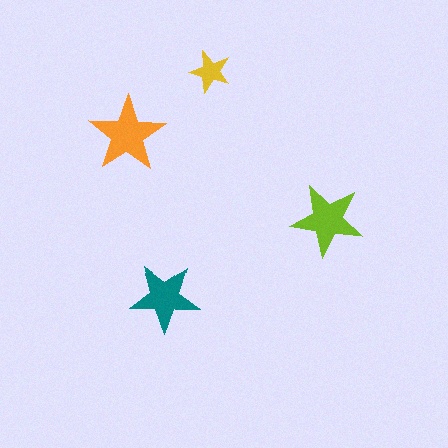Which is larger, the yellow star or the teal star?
The teal one.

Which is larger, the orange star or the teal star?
The orange one.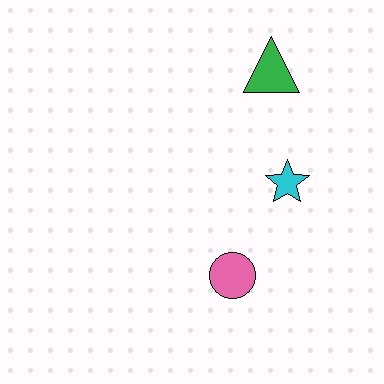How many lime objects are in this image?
There are no lime objects.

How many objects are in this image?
There are 3 objects.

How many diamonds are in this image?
There are no diamonds.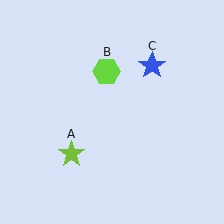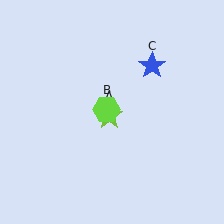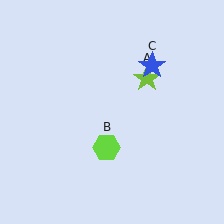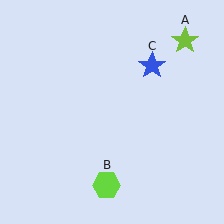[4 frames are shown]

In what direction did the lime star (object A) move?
The lime star (object A) moved up and to the right.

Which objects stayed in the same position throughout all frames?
Blue star (object C) remained stationary.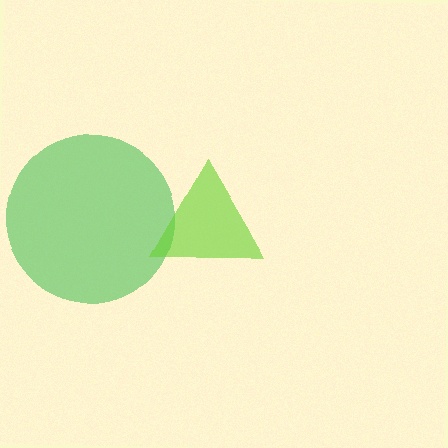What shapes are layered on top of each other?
The layered shapes are: a green circle, a lime triangle.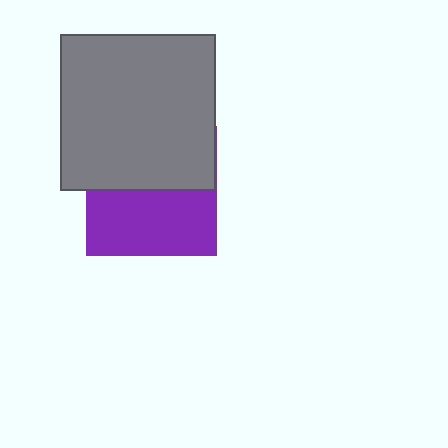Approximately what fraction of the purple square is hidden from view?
Roughly 50% of the purple square is hidden behind the gray square.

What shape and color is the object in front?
The object in front is a gray square.